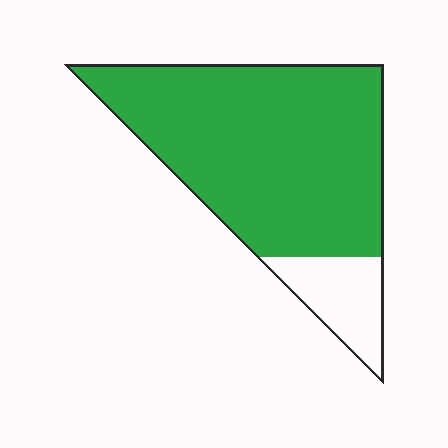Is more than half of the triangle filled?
Yes.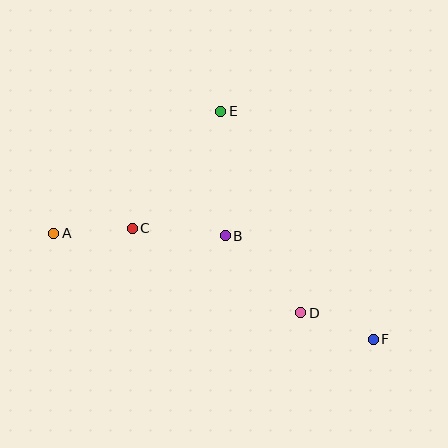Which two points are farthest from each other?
Points A and F are farthest from each other.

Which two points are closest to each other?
Points D and F are closest to each other.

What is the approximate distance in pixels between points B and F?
The distance between B and F is approximately 181 pixels.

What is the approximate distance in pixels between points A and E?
The distance between A and E is approximately 207 pixels.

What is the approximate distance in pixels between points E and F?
The distance between E and F is approximately 274 pixels.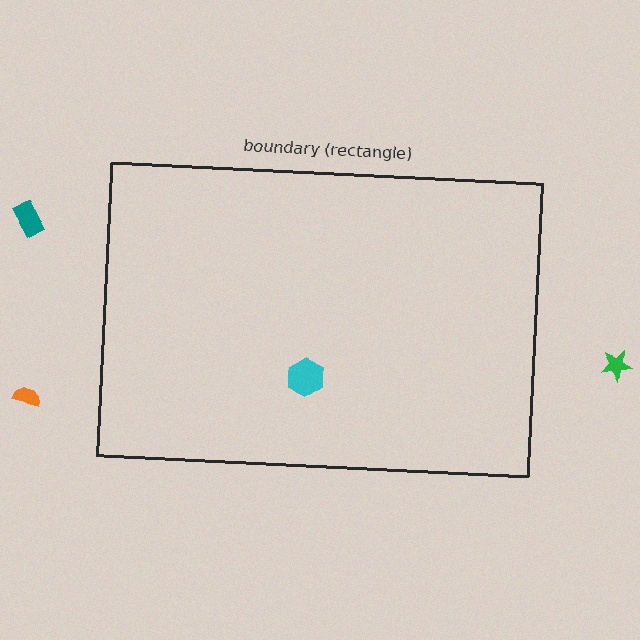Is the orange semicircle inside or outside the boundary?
Outside.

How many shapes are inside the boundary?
1 inside, 3 outside.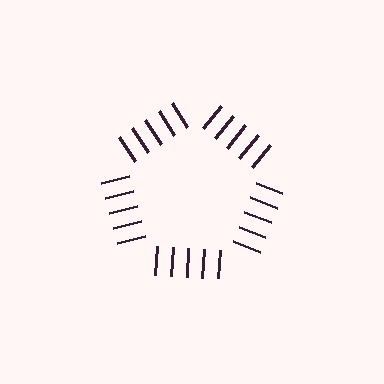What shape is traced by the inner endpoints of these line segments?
An illusory pentagon — the line segments terminate on its edges but no continuous stroke is drawn.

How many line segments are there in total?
25 — 5 along each of the 5 edges.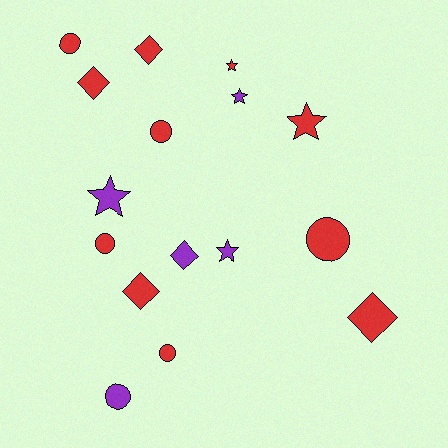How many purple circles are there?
There is 1 purple circle.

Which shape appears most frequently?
Circle, with 6 objects.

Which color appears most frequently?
Red, with 11 objects.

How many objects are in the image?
There are 16 objects.